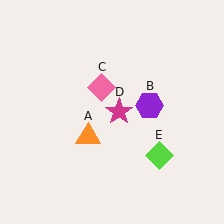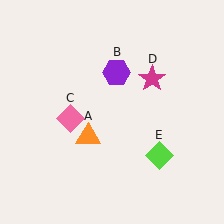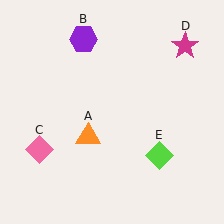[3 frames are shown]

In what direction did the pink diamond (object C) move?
The pink diamond (object C) moved down and to the left.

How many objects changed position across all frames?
3 objects changed position: purple hexagon (object B), pink diamond (object C), magenta star (object D).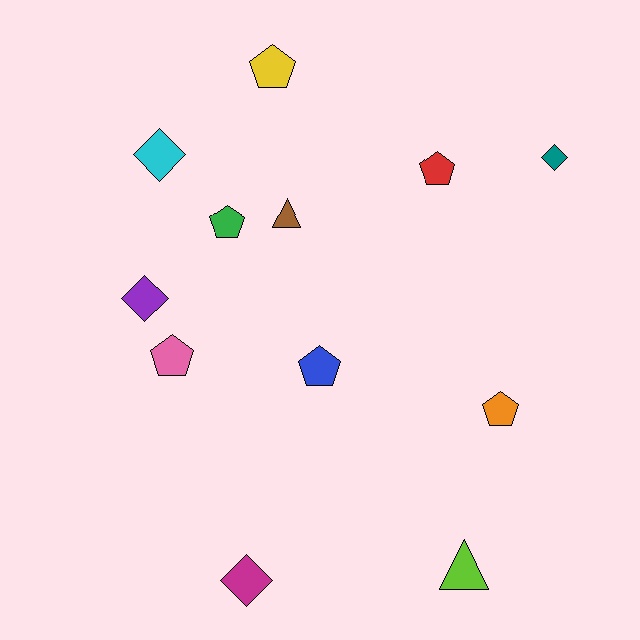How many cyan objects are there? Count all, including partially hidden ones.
There is 1 cyan object.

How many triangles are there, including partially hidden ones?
There are 2 triangles.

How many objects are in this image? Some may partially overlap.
There are 12 objects.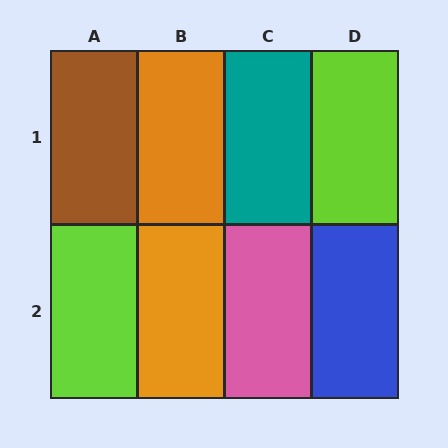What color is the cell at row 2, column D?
Blue.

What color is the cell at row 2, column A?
Lime.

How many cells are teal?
1 cell is teal.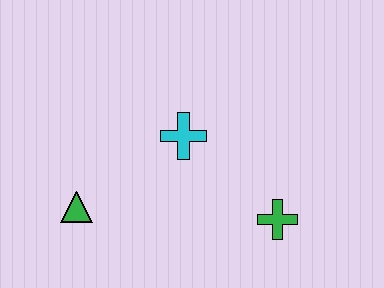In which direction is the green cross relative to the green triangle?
The green cross is to the right of the green triangle.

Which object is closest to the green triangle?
The cyan cross is closest to the green triangle.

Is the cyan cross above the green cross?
Yes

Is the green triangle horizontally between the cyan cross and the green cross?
No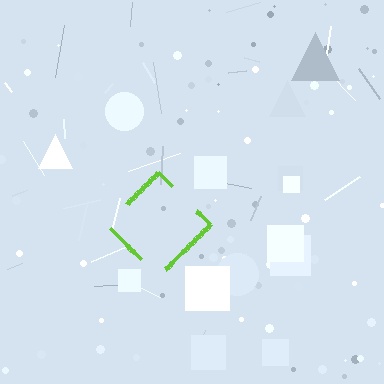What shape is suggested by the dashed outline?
The dashed outline suggests a diamond.